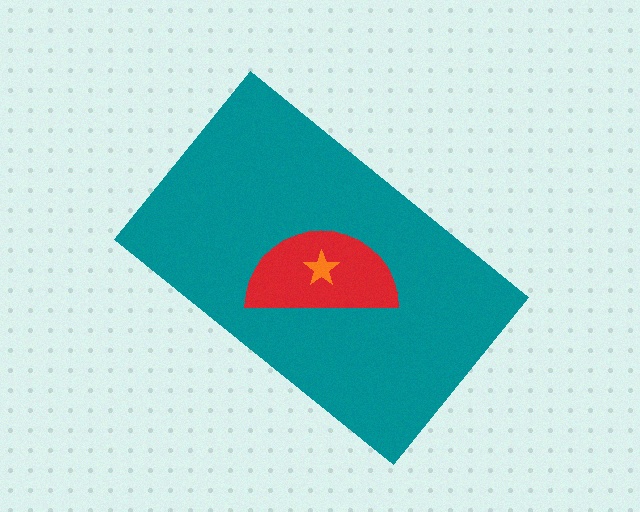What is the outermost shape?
The teal rectangle.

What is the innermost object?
The orange star.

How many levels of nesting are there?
3.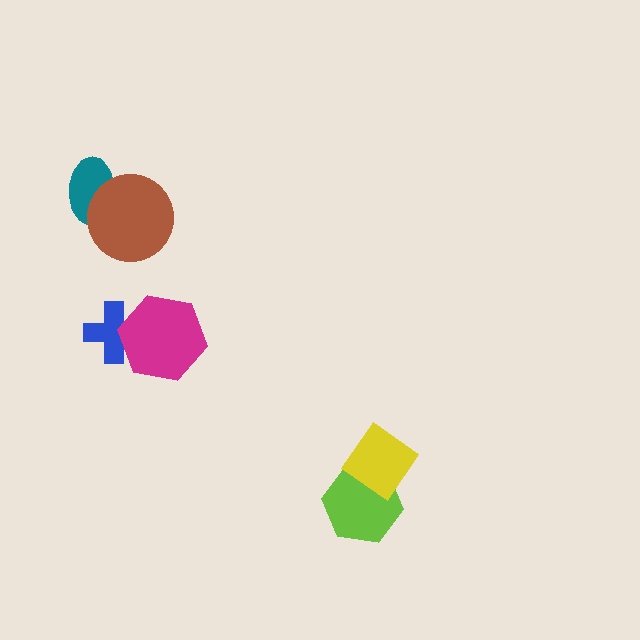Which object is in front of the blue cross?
The magenta hexagon is in front of the blue cross.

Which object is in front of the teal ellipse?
The brown circle is in front of the teal ellipse.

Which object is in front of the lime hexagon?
The yellow diamond is in front of the lime hexagon.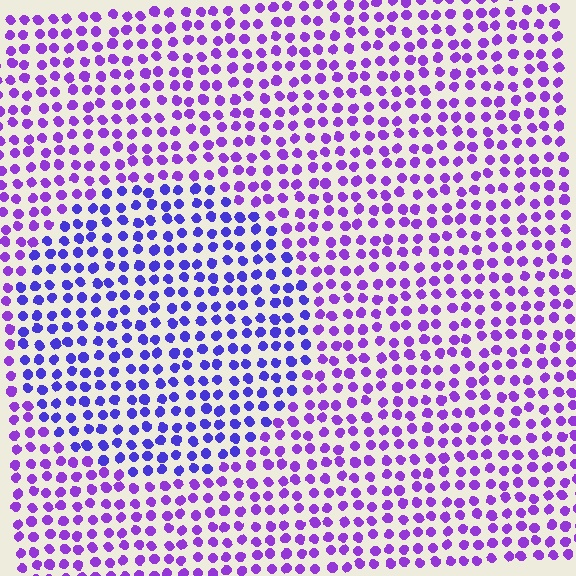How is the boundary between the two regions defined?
The boundary is defined purely by a slight shift in hue (about 29 degrees). Spacing, size, and orientation are identical on both sides.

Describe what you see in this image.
The image is filled with small purple elements in a uniform arrangement. A circle-shaped region is visible where the elements are tinted to a slightly different hue, forming a subtle color boundary.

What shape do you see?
I see a circle.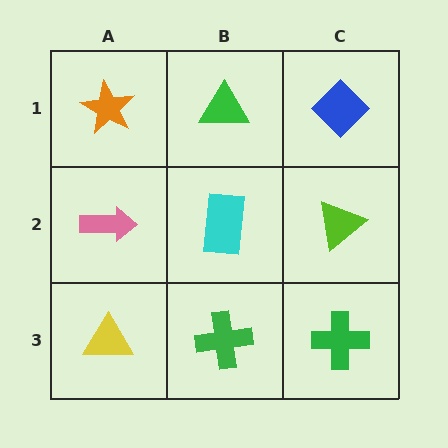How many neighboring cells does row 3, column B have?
3.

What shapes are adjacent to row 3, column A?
A pink arrow (row 2, column A), a green cross (row 3, column B).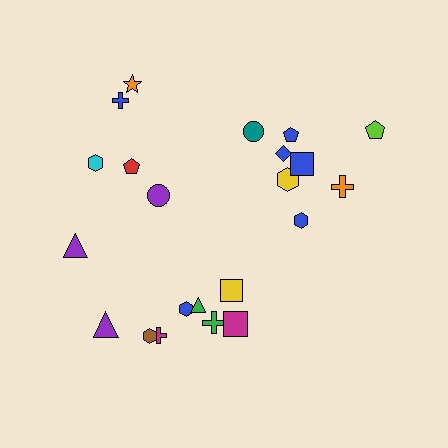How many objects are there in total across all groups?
There are 22 objects.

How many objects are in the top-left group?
There are 6 objects.